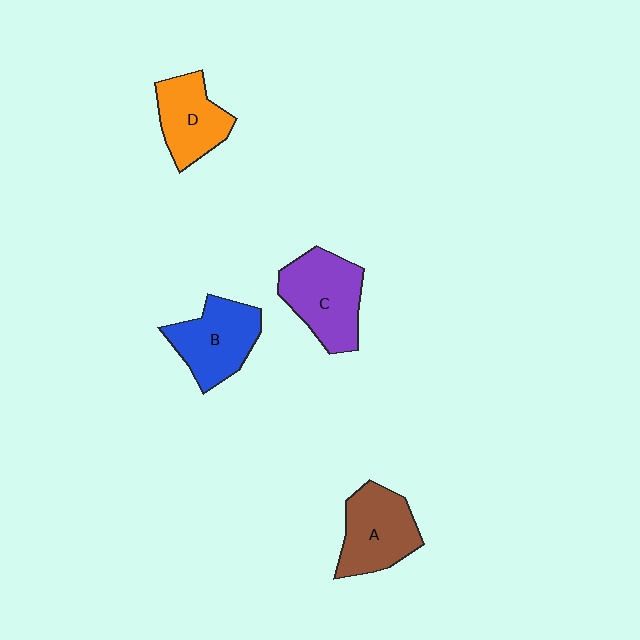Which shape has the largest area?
Shape C (purple).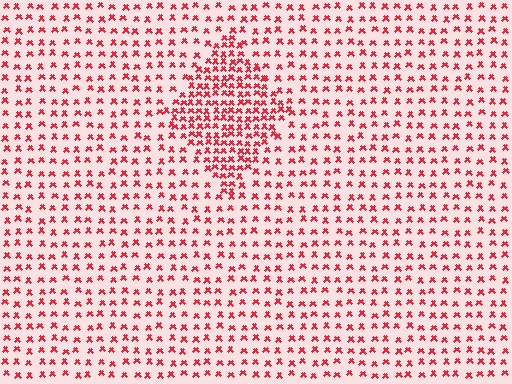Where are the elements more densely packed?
The elements are more densely packed inside the diamond boundary.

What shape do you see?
I see a diamond.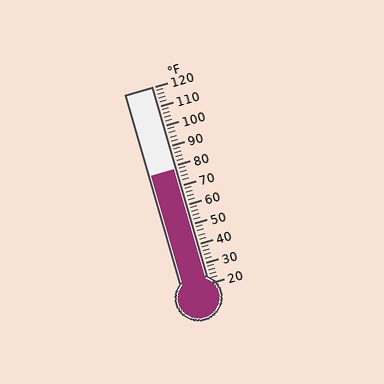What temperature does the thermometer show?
The thermometer shows approximately 78°F.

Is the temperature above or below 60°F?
The temperature is above 60°F.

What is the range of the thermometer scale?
The thermometer scale ranges from 20°F to 120°F.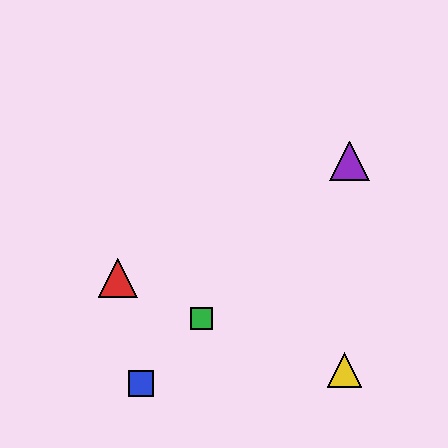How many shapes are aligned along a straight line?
3 shapes (the blue square, the green square, the purple triangle) are aligned along a straight line.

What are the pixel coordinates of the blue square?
The blue square is at (141, 384).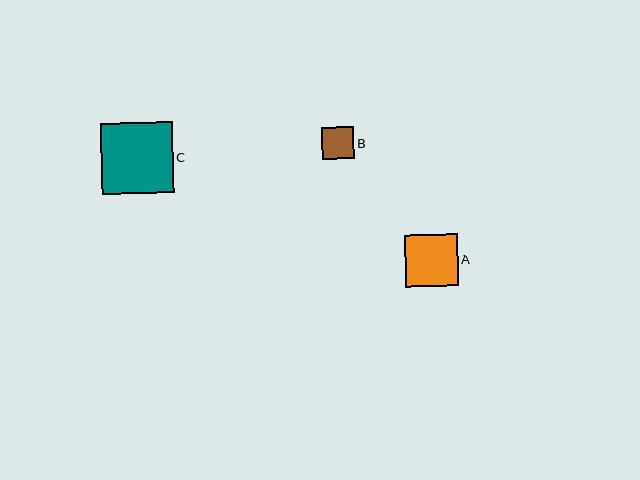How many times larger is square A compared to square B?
Square A is approximately 1.7 times the size of square B.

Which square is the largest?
Square C is the largest with a size of approximately 71 pixels.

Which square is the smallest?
Square B is the smallest with a size of approximately 32 pixels.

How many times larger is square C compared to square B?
Square C is approximately 2.2 times the size of square B.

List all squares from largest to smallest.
From largest to smallest: C, A, B.